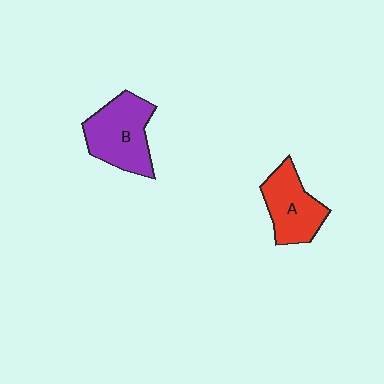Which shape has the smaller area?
Shape A (red).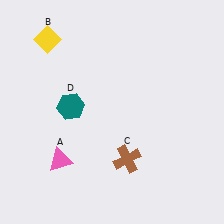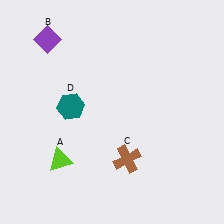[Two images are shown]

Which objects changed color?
A changed from pink to lime. B changed from yellow to purple.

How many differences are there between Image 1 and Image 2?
There are 2 differences between the two images.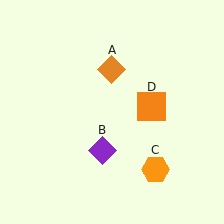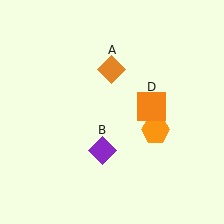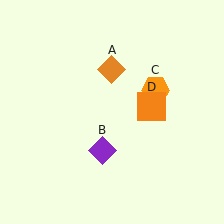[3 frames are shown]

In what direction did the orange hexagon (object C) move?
The orange hexagon (object C) moved up.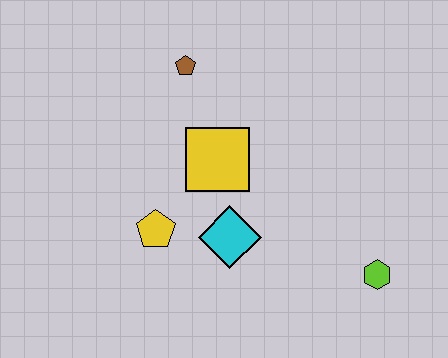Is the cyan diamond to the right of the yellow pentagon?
Yes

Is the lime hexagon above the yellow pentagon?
No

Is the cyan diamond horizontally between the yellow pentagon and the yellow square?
No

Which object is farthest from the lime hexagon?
The brown pentagon is farthest from the lime hexagon.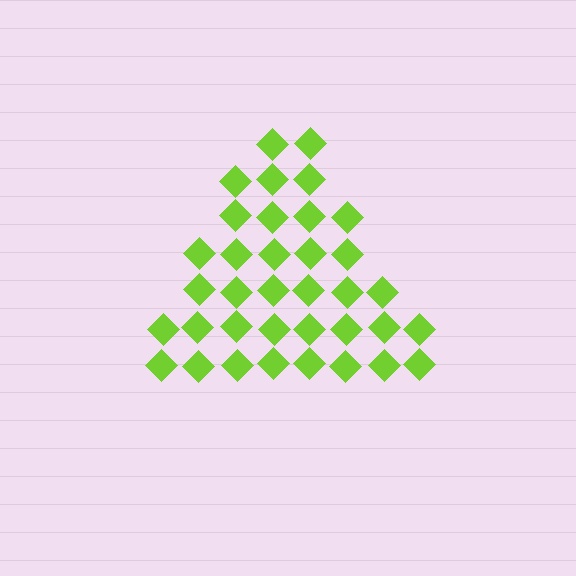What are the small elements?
The small elements are diamonds.